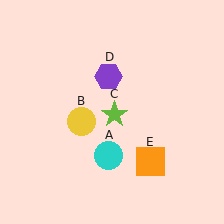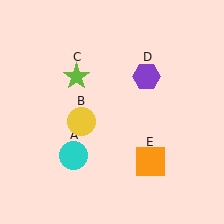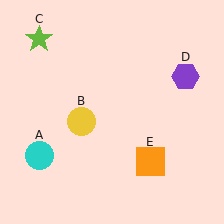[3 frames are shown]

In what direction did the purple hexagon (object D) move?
The purple hexagon (object D) moved right.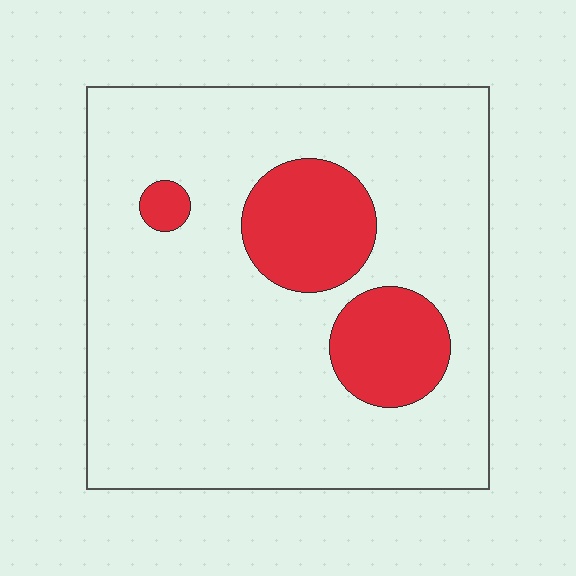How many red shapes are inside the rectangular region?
3.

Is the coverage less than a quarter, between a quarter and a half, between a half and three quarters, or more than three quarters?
Less than a quarter.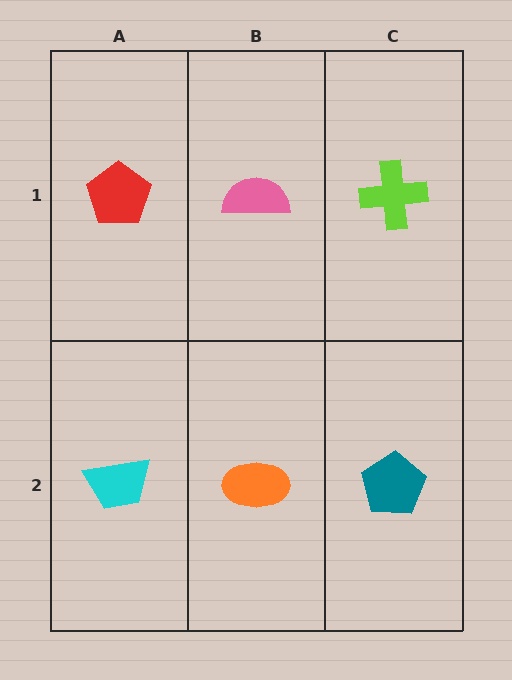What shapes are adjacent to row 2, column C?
A lime cross (row 1, column C), an orange ellipse (row 2, column B).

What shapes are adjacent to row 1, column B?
An orange ellipse (row 2, column B), a red pentagon (row 1, column A), a lime cross (row 1, column C).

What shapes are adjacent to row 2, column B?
A pink semicircle (row 1, column B), a cyan trapezoid (row 2, column A), a teal pentagon (row 2, column C).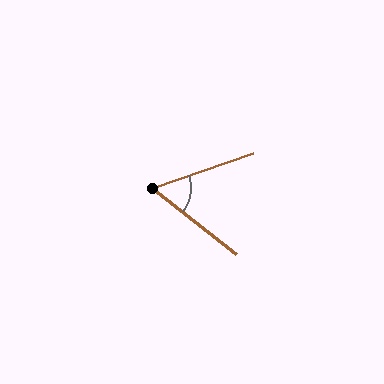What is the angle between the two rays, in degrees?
Approximately 57 degrees.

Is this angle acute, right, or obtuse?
It is acute.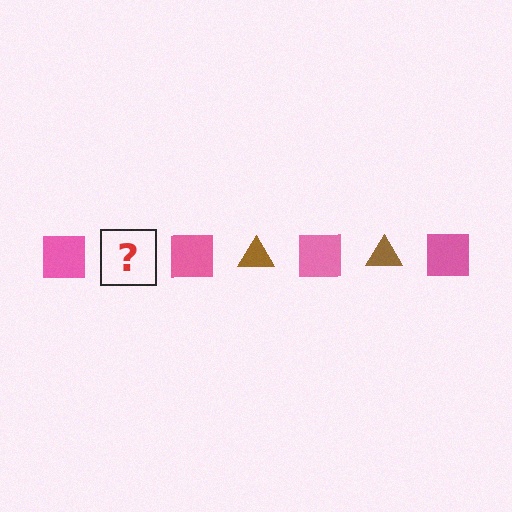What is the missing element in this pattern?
The missing element is a brown triangle.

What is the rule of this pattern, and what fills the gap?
The rule is that the pattern alternates between pink square and brown triangle. The gap should be filled with a brown triangle.